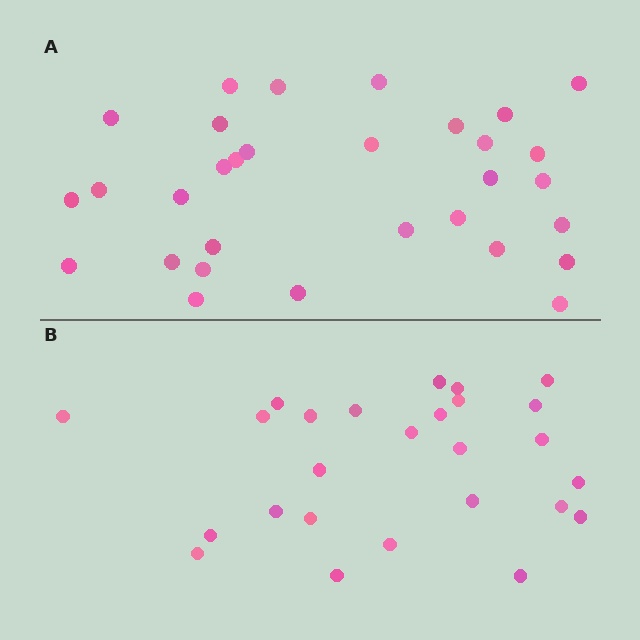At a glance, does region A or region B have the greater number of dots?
Region A (the top region) has more dots.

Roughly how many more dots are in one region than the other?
Region A has about 5 more dots than region B.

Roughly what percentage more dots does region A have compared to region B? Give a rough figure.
About 20% more.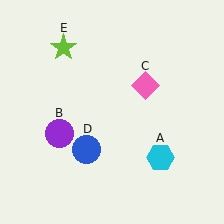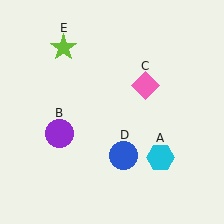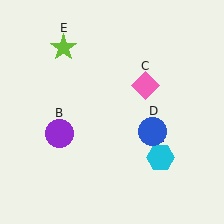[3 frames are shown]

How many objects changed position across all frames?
1 object changed position: blue circle (object D).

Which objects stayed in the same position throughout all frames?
Cyan hexagon (object A) and purple circle (object B) and pink diamond (object C) and lime star (object E) remained stationary.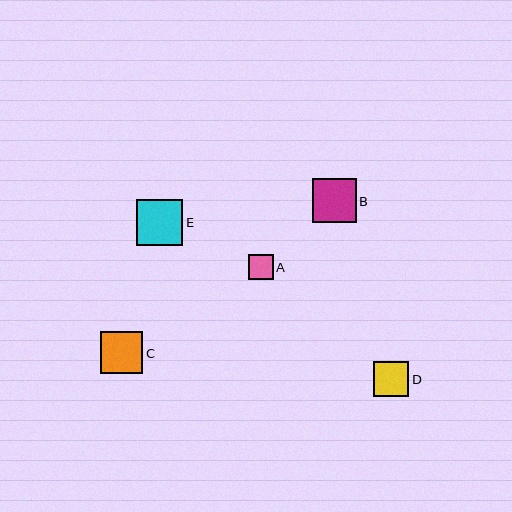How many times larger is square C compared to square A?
Square C is approximately 1.7 times the size of square A.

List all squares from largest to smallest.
From largest to smallest: E, B, C, D, A.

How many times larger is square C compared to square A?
Square C is approximately 1.7 times the size of square A.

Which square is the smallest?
Square A is the smallest with a size of approximately 24 pixels.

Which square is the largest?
Square E is the largest with a size of approximately 46 pixels.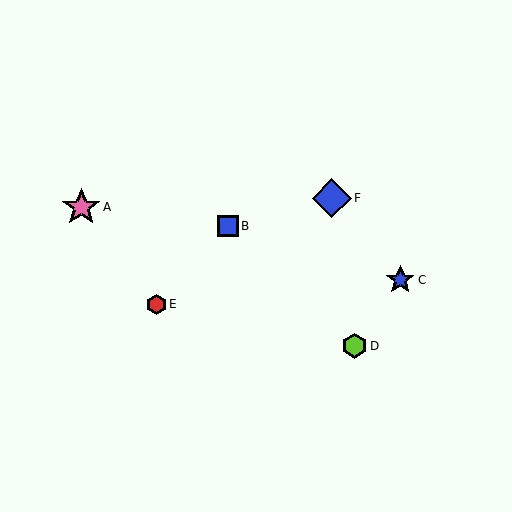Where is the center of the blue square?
The center of the blue square is at (228, 226).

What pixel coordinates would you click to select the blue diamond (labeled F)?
Click at (332, 198) to select the blue diamond F.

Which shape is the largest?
The blue diamond (labeled F) is the largest.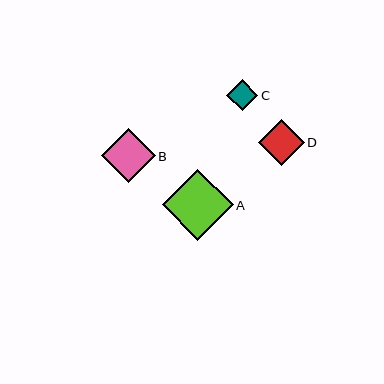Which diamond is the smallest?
Diamond C is the smallest with a size of approximately 31 pixels.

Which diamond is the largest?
Diamond A is the largest with a size of approximately 71 pixels.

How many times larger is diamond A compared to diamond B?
Diamond A is approximately 1.3 times the size of diamond B.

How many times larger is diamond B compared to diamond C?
Diamond B is approximately 1.7 times the size of diamond C.